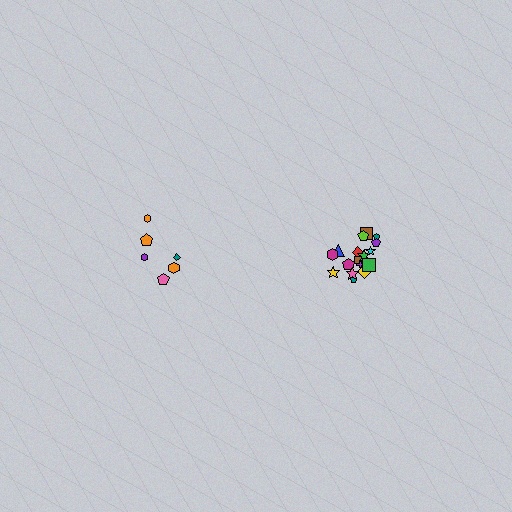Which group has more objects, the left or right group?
The right group.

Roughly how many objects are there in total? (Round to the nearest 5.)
Roughly 25 objects in total.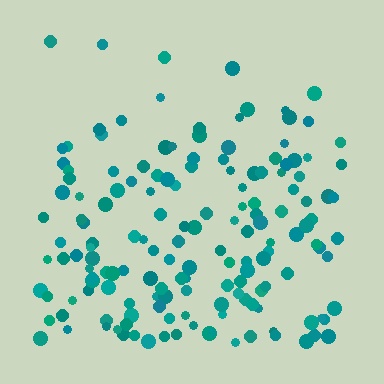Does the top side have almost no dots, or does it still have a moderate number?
Still a moderate number, just noticeably fewer than the bottom.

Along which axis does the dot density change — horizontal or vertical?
Vertical.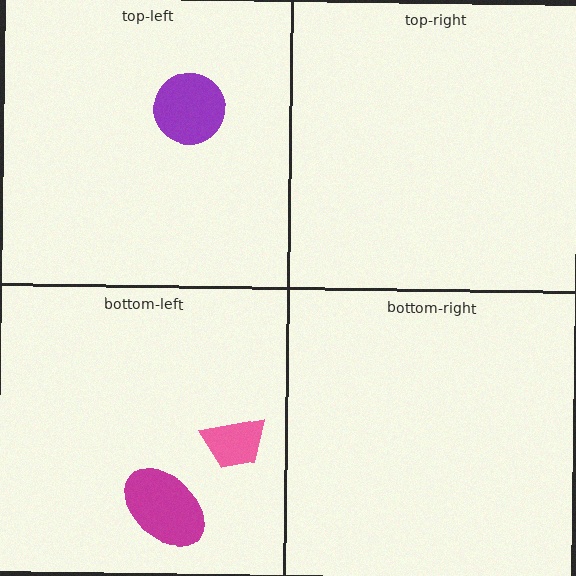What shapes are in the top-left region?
The purple circle.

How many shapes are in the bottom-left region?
2.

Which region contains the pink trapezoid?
The bottom-left region.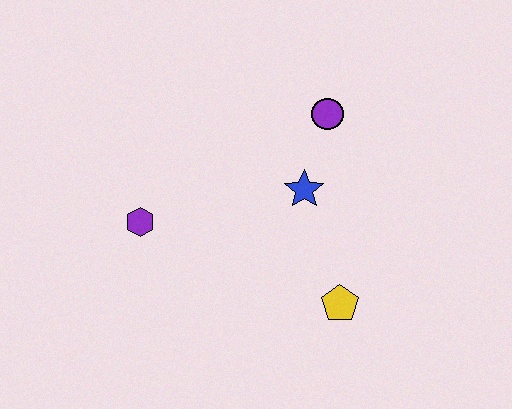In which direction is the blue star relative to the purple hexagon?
The blue star is to the right of the purple hexagon.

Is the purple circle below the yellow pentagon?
No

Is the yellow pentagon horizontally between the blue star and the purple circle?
No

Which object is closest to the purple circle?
The blue star is closest to the purple circle.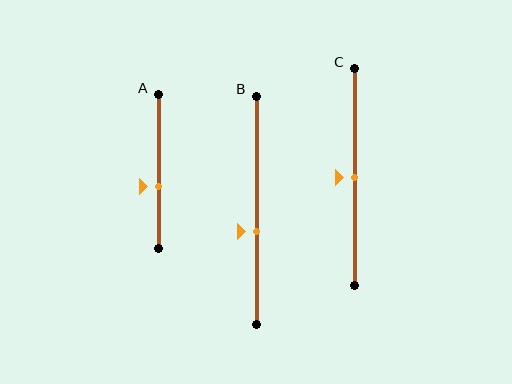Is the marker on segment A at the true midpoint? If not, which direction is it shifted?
No, the marker on segment A is shifted downward by about 10% of the segment length.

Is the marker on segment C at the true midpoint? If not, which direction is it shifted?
Yes, the marker on segment C is at the true midpoint.